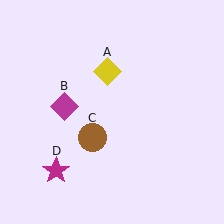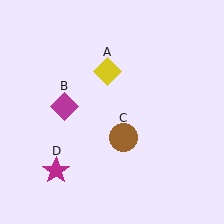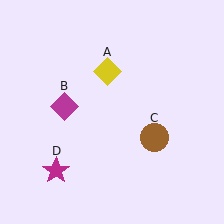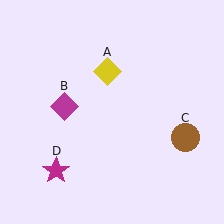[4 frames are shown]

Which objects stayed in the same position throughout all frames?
Yellow diamond (object A) and magenta diamond (object B) and magenta star (object D) remained stationary.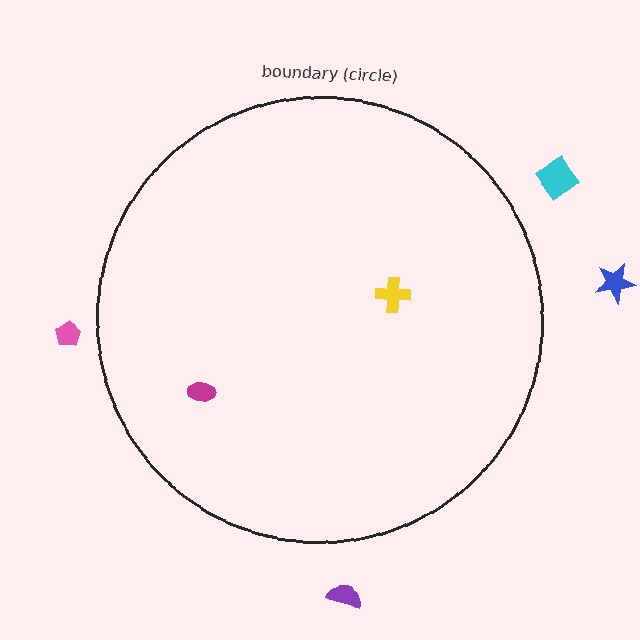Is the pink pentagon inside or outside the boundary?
Outside.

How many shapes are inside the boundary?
2 inside, 4 outside.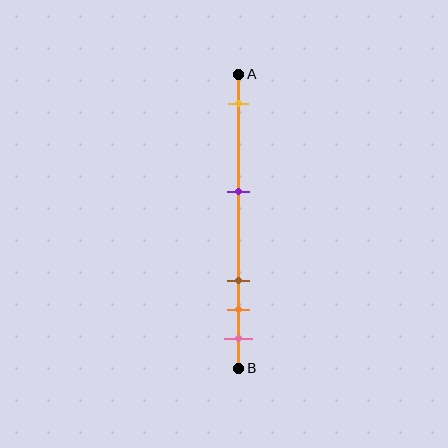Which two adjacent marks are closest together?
The orange and pink marks are the closest adjacent pair.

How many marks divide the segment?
There are 5 marks dividing the segment.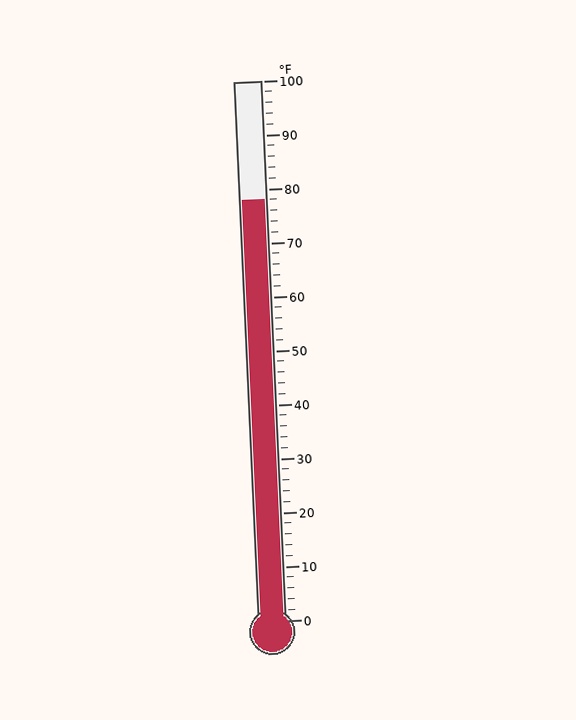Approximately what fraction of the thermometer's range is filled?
The thermometer is filled to approximately 80% of its range.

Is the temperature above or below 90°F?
The temperature is below 90°F.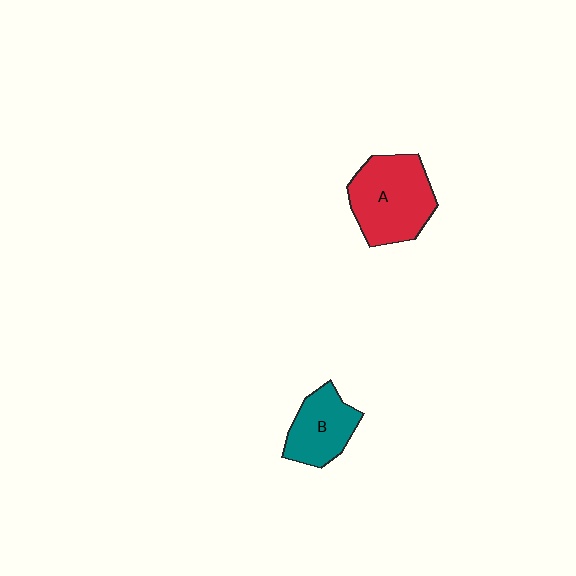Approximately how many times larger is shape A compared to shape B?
Approximately 1.5 times.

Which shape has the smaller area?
Shape B (teal).